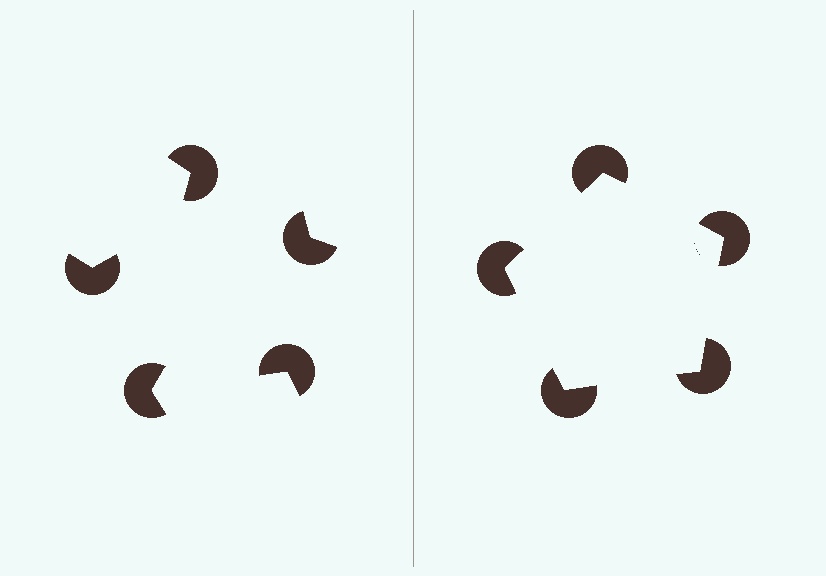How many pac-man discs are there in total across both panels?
10 — 5 on each side.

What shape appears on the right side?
An illusory pentagon.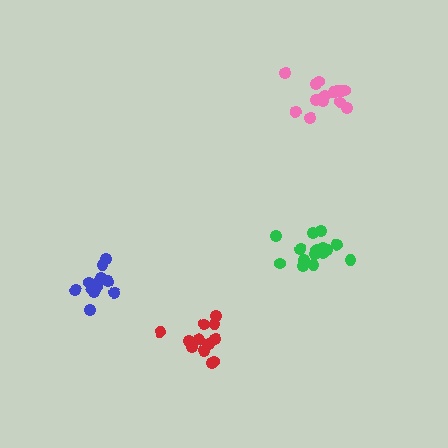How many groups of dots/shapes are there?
There are 4 groups.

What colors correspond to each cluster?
The clusters are colored: green, red, pink, blue.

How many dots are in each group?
Group 1: 15 dots, Group 2: 12 dots, Group 3: 16 dots, Group 4: 13 dots (56 total).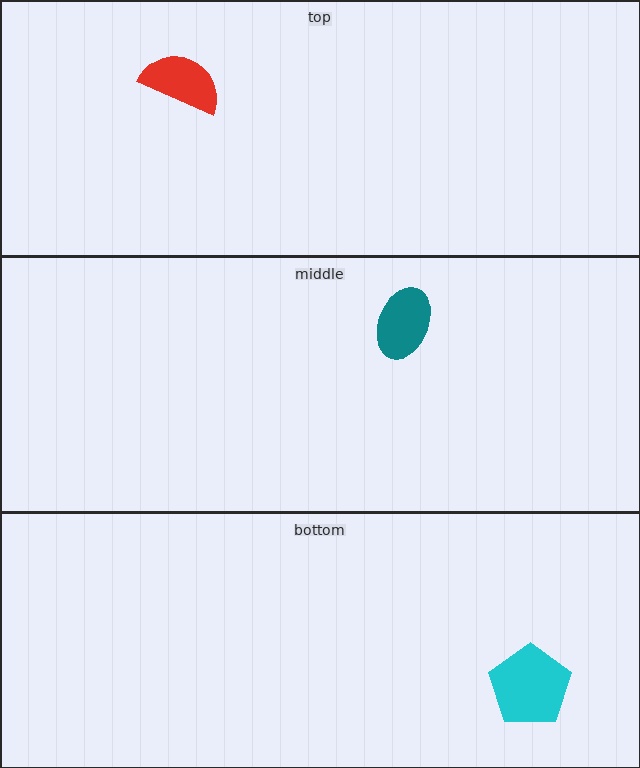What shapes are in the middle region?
The teal ellipse.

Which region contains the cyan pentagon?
The bottom region.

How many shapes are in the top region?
1.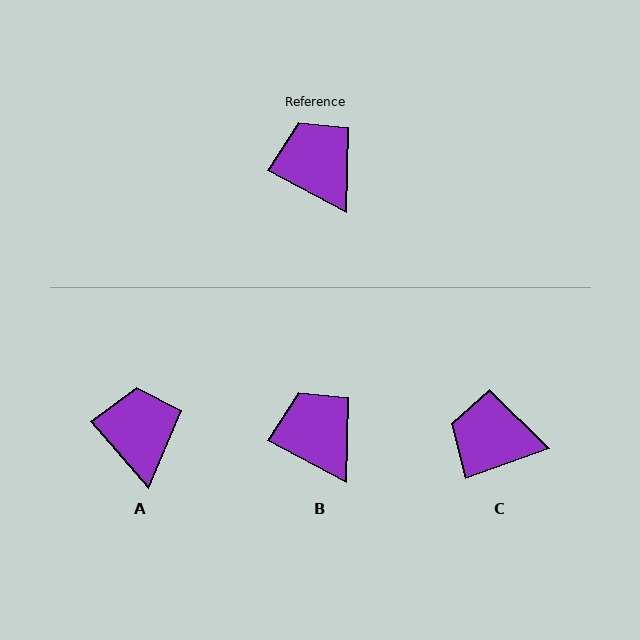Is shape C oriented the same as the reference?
No, it is off by about 48 degrees.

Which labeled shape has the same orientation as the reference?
B.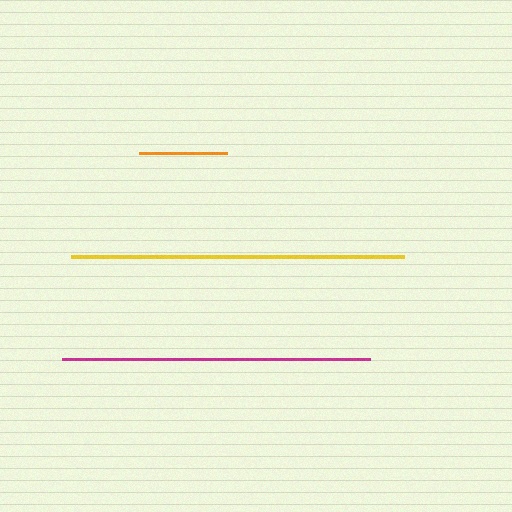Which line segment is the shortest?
The orange line is the shortest at approximately 89 pixels.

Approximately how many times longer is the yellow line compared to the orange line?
The yellow line is approximately 3.7 times the length of the orange line.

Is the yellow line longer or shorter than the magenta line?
The yellow line is longer than the magenta line.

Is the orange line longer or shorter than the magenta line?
The magenta line is longer than the orange line.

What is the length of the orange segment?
The orange segment is approximately 89 pixels long.